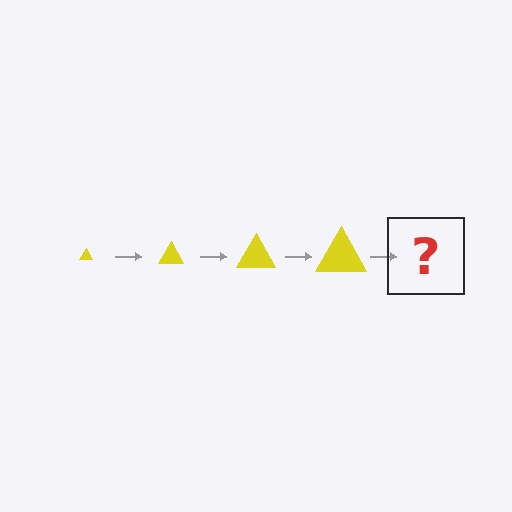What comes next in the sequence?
The next element should be a yellow triangle, larger than the previous one.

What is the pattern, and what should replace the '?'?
The pattern is that the triangle gets progressively larger each step. The '?' should be a yellow triangle, larger than the previous one.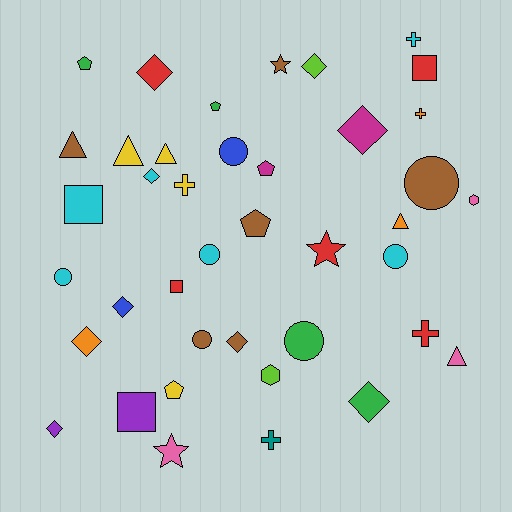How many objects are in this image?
There are 40 objects.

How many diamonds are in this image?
There are 9 diamonds.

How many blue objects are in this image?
There are 2 blue objects.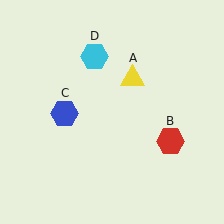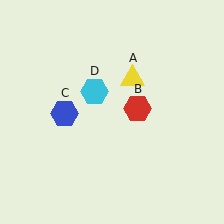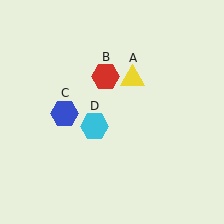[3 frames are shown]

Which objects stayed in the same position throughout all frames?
Yellow triangle (object A) and blue hexagon (object C) remained stationary.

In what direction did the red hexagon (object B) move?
The red hexagon (object B) moved up and to the left.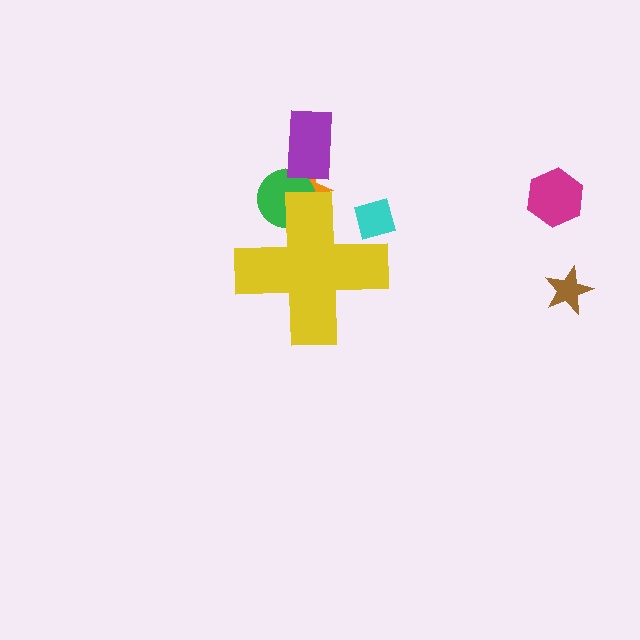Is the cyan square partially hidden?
Yes, the cyan square is partially hidden behind the yellow cross.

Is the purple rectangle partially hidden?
No, the purple rectangle is fully visible.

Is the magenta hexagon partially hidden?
No, the magenta hexagon is fully visible.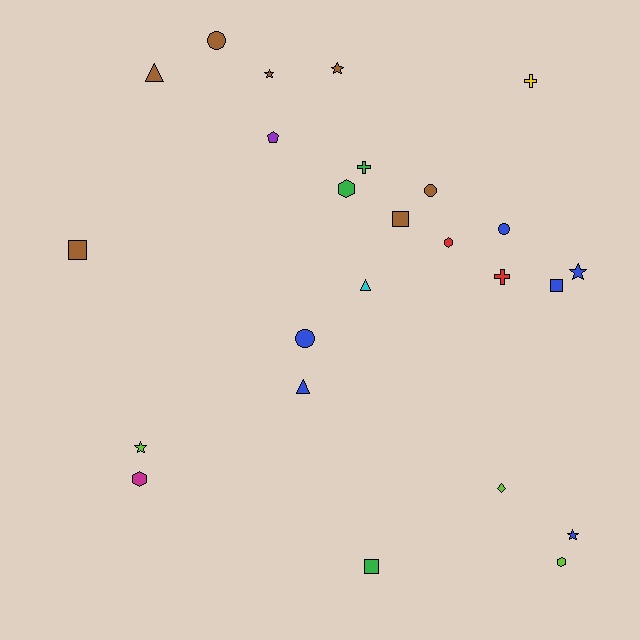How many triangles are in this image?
There are 3 triangles.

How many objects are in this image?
There are 25 objects.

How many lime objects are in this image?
There are 3 lime objects.